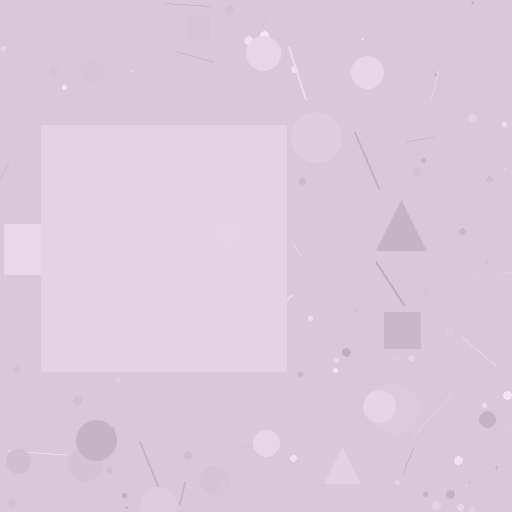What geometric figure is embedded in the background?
A square is embedded in the background.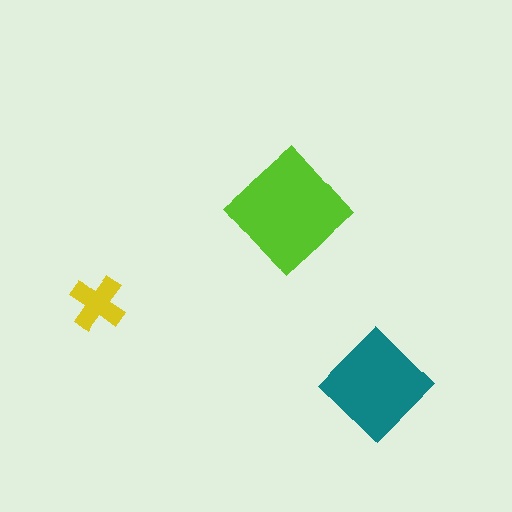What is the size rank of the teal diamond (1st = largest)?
2nd.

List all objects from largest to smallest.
The lime diamond, the teal diamond, the yellow cross.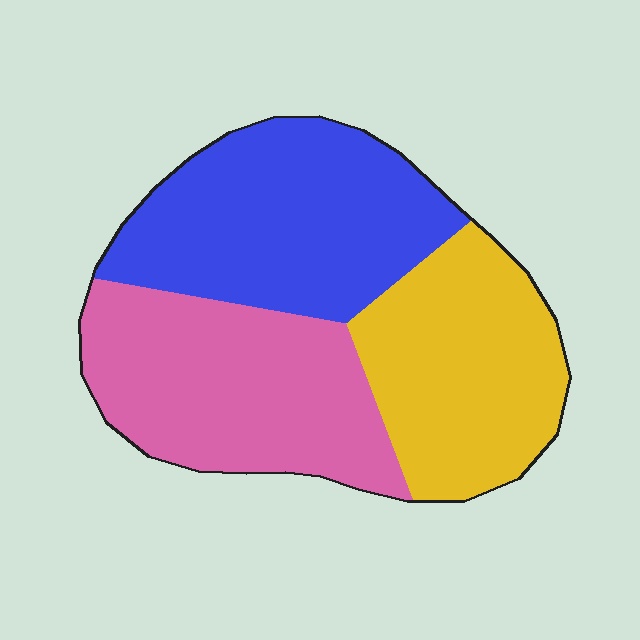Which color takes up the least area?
Yellow, at roughly 30%.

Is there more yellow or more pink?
Pink.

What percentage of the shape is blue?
Blue takes up between a third and a half of the shape.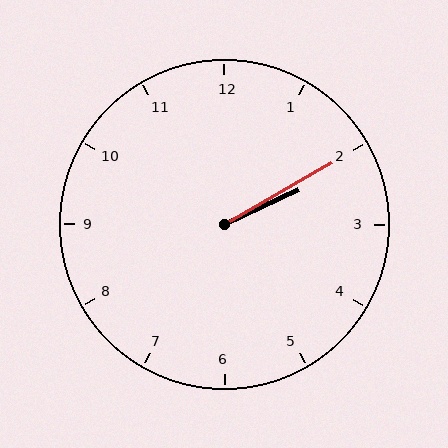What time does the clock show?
2:10.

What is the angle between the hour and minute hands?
Approximately 5 degrees.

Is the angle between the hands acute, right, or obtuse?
It is acute.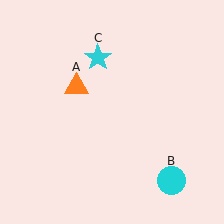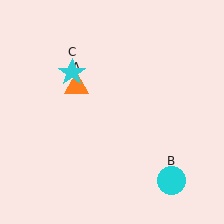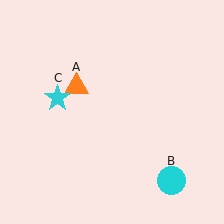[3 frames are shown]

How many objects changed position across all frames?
1 object changed position: cyan star (object C).